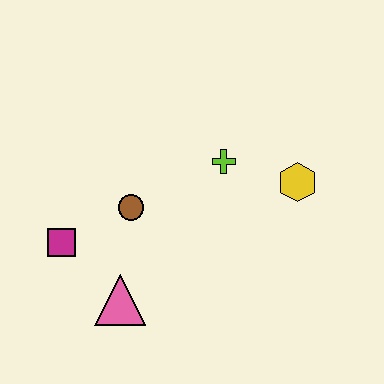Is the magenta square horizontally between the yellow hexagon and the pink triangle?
No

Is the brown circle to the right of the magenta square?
Yes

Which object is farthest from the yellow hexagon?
The magenta square is farthest from the yellow hexagon.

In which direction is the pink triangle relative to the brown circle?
The pink triangle is below the brown circle.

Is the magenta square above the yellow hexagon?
No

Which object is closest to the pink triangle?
The magenta square is closest to the pink triangle.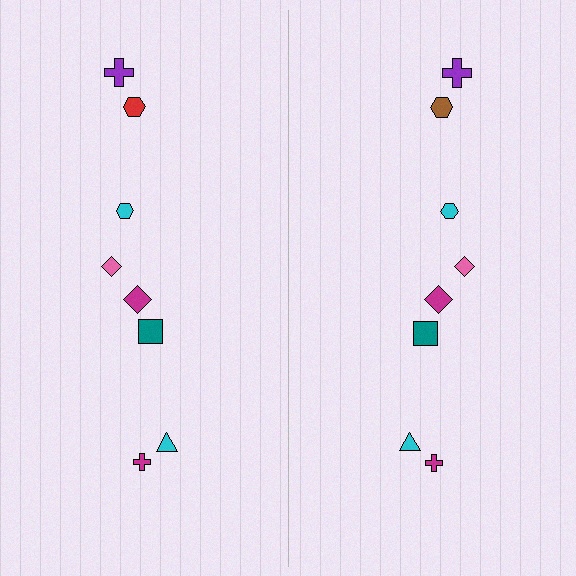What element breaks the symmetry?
The brown hexagon on the right side breaks the symmetry — its mirror counterpart is red.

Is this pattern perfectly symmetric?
No, the pattern is not perfectly symmetric. The brown hexagon on the right side breaks the symmetry — its mirror counterpart is red.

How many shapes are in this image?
There are 16 shapes in this image.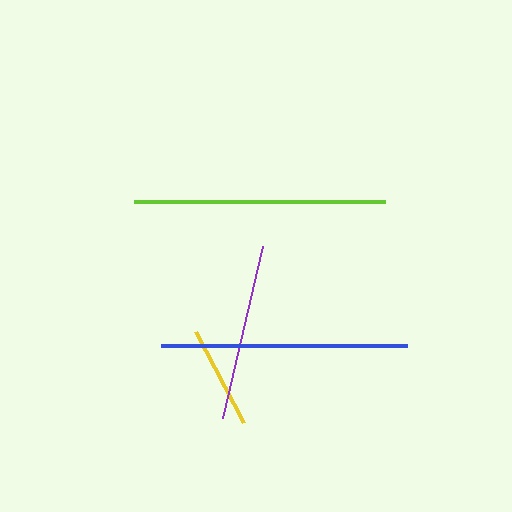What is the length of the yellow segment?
The yellow segment is approximately 102 pixels long.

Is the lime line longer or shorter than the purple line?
The lime line is longer than the purple line.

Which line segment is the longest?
The lime line is the longest at approximately 251 pixels.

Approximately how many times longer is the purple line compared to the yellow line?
The purple line is approximately 1.7 times the length of the yellow line.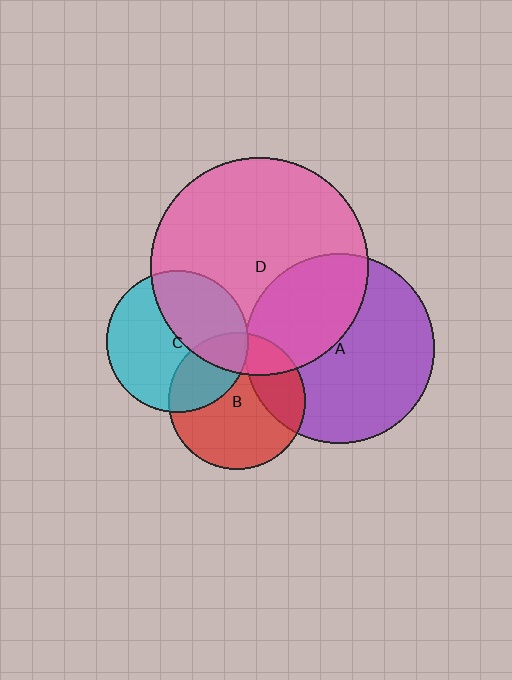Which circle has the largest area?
Circle D (pink).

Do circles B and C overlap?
Yes.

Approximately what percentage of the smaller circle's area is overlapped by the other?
Approximately 30%.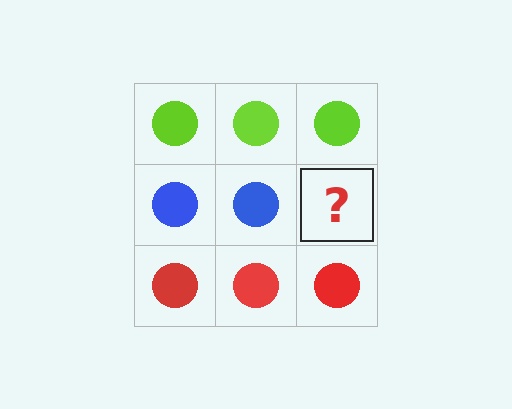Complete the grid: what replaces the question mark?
The question mark should be replaced with a blue circle.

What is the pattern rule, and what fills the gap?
The rule is that each row has a consistent color. The gap should be filled with a blue circle.